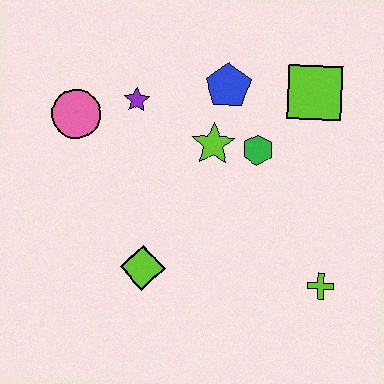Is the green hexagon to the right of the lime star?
Yes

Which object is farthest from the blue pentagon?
The lime cross is farthest from the blue pentagon.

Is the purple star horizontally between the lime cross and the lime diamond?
No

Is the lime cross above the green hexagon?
No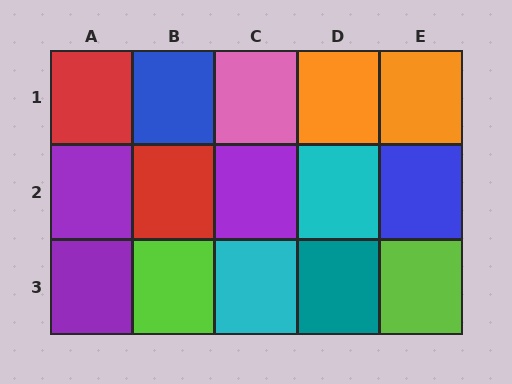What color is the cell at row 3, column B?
Lime.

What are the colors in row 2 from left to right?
Purple, red, purple, cyan, blue.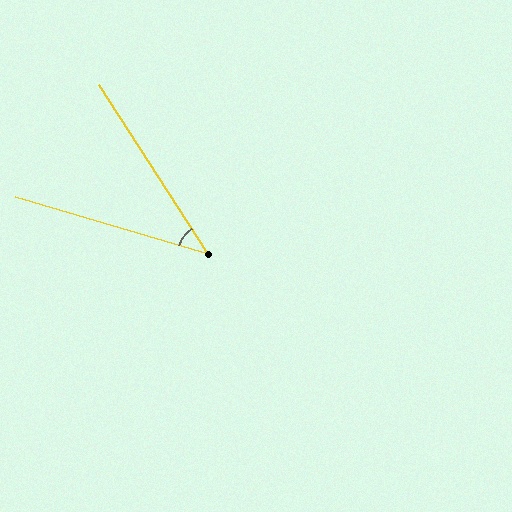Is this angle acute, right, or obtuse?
It is acute.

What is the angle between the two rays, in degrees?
Approximately 41 degrees.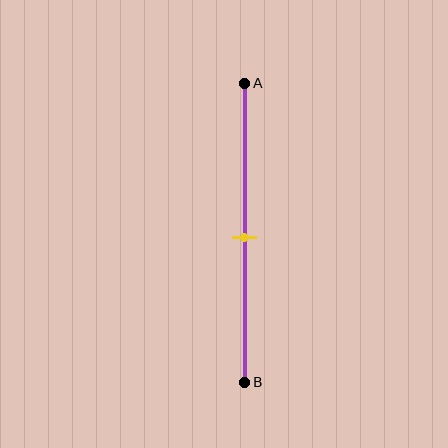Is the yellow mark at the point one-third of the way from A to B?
No, the mark is at about 50% from A, not at the 33% one-third point.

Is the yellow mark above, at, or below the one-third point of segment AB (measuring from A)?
The yellow mark is below the one-third point of segment AB.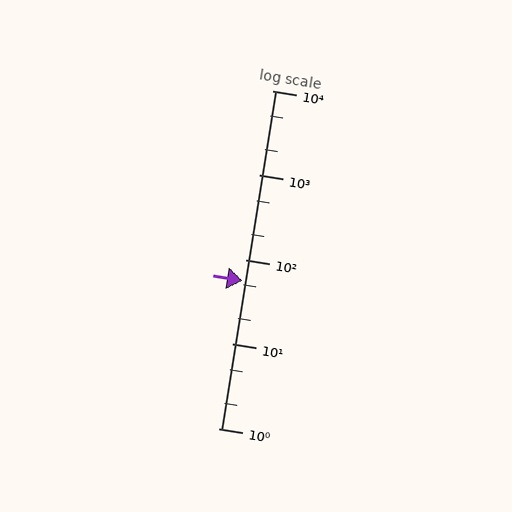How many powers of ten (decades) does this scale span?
The scale spans 4 decades, from 1 to 10000.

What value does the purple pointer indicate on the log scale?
The pointer indicates approximately 56.